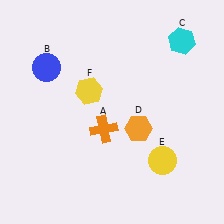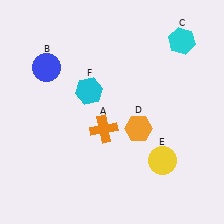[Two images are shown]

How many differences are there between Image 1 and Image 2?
There is 1 difference between the two images.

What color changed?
The hexagon (F) changed from yellow in Image 1 to cyan in Image 2.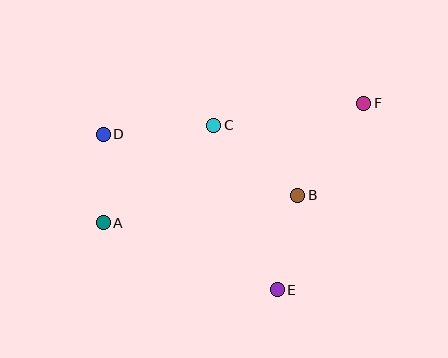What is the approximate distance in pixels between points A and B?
The distance between A and B is approximately 197 pixels.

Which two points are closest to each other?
Points A and D are closest to each other.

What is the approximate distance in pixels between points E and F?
The distance between E and F is approximately 206 pixels.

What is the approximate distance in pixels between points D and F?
The distance between D and F is approximately 262 pixels.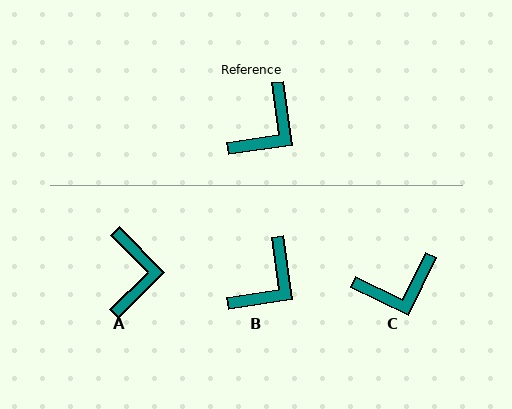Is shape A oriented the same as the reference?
No, it is off by about 36 degrees.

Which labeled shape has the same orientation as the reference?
B.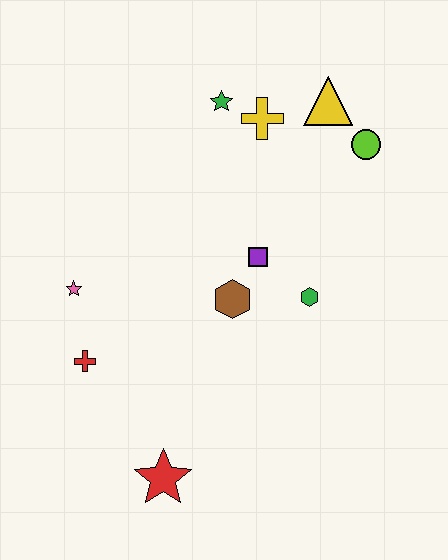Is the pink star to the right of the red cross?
No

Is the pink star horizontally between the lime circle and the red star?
No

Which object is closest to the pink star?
The red cross is closest to the pink star.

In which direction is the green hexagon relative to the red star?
The green hexagon is above the red star.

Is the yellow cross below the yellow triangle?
Yes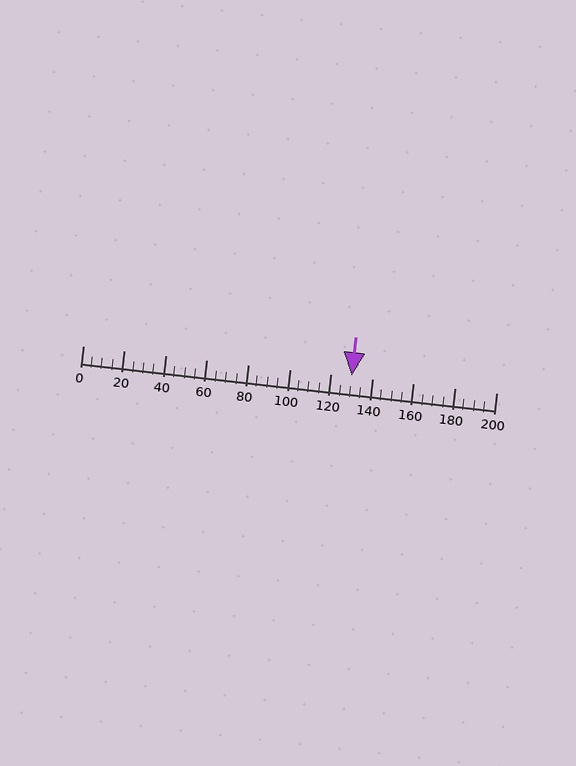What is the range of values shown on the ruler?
The ruler shows values from 0 to 200.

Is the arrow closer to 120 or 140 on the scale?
The arrow is closer to 140.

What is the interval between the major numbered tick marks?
The major tick marks are spaced 20 units apart.